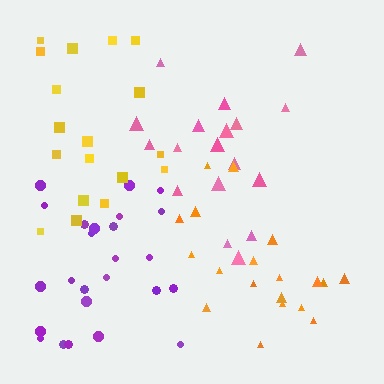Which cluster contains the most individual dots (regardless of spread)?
Purple (25).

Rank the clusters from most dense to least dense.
purple, orange, pink, yellow.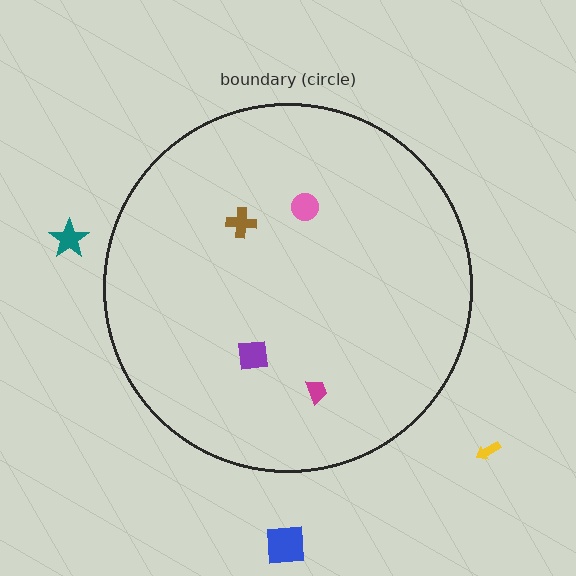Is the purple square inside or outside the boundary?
Inside.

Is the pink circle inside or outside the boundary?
Inside.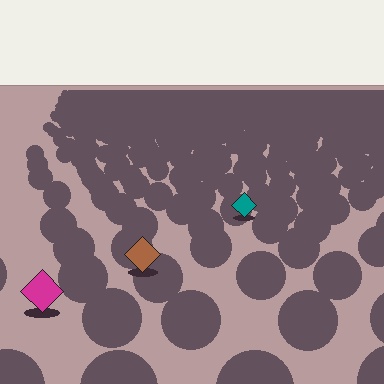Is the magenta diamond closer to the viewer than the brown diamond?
Yes. The magenta diamond is closer — you can tell from the texture gradient: the ground texture is coarser near it.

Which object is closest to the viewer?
The magenta diamond is closest. The texture marks near it are larger and more spread out.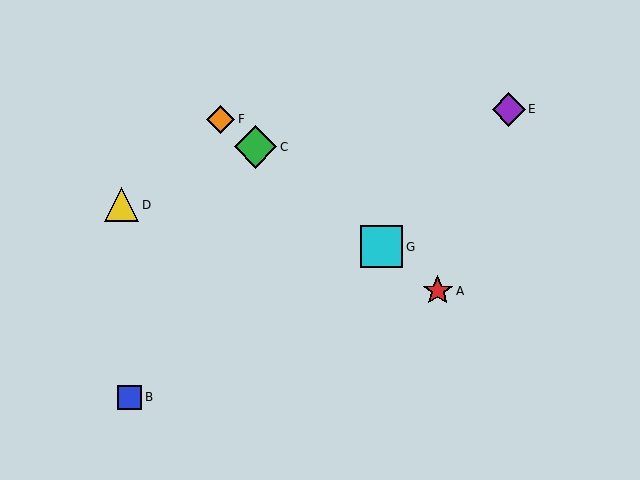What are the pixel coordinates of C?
Object C is at (255, 147).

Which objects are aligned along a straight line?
Objects A, C, F, G are aligned along a straight line.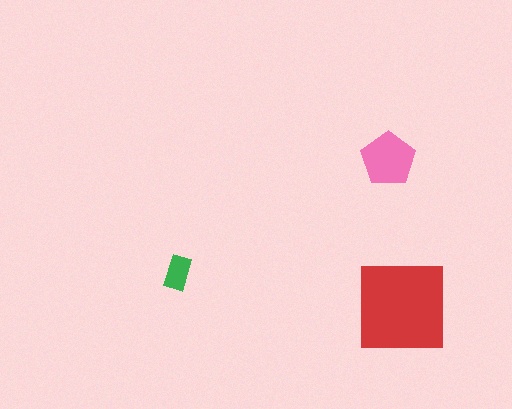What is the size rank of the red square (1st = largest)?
1st.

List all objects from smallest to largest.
The green rectangle, the pink pentagon, the red square.